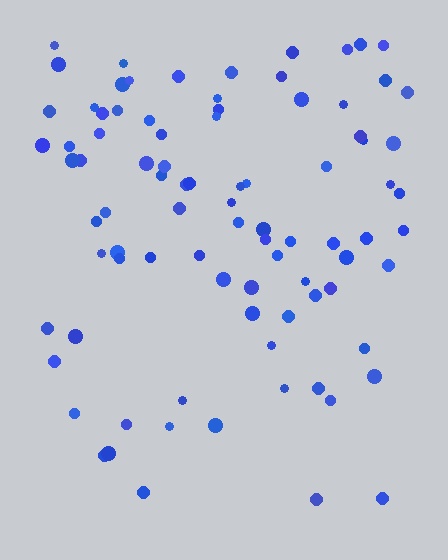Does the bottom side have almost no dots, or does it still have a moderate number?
Still a moderate number, just noticeably fewer than the top.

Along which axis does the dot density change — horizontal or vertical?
Vertical.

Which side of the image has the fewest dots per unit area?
The bottom.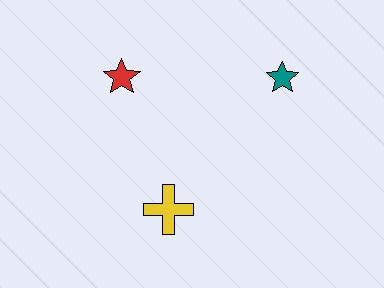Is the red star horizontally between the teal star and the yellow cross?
No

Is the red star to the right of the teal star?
No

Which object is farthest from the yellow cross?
The teal star is farthest from the yellow cross.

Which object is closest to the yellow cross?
The red star is closest to the yellow cross.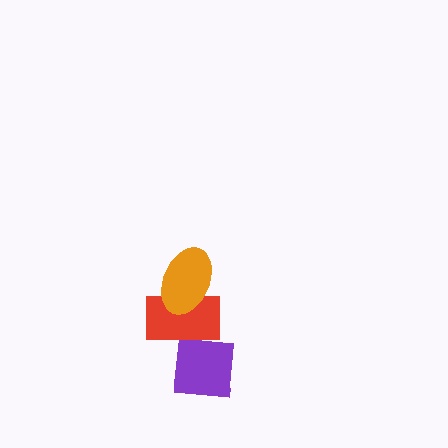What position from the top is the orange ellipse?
The orange ellipse is 1st from the top.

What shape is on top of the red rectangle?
The orange ellipse is on top of the red rectangle.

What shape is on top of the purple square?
The red rectangle is on top of the purple square.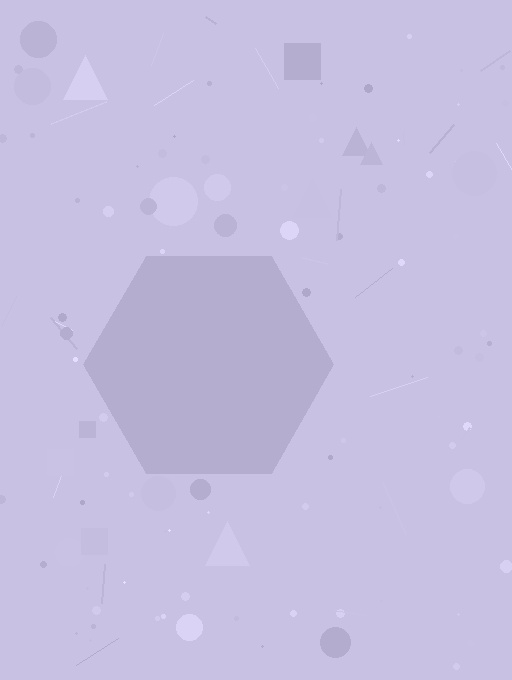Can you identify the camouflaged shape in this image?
The camouflaged shape is a hexagon.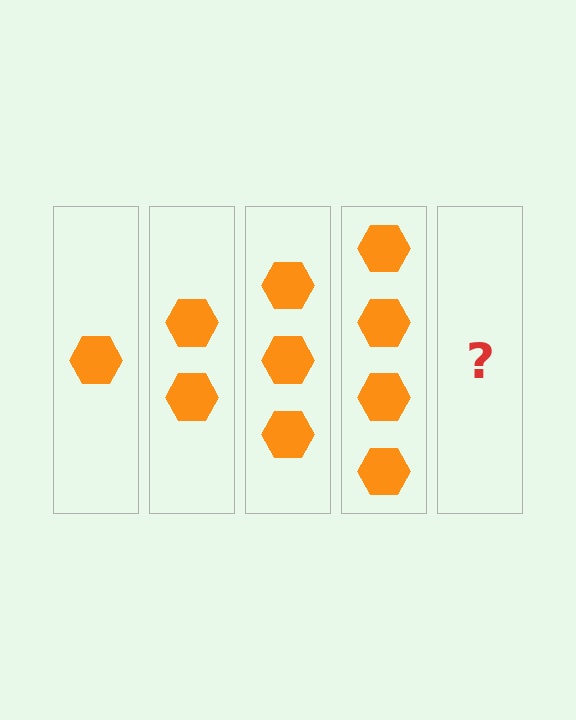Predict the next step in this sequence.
The next step is 5 hexagons.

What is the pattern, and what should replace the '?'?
The pattern is that each step adds one more hexagon. The '?' should be 5 hexagons.